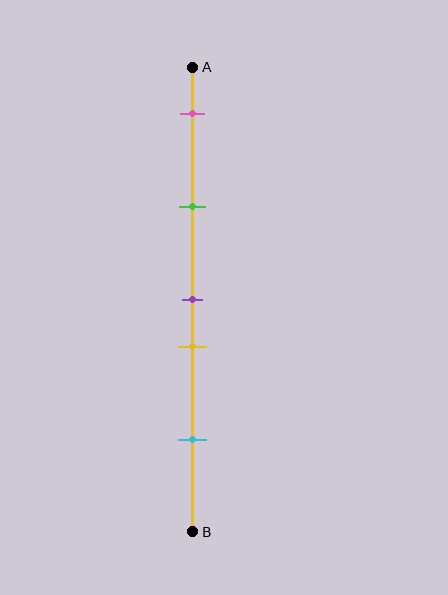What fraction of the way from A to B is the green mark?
The green mark is approximately 30% (0.3) of the way from A to B.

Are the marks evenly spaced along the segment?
No, the marks are not evenly spaced.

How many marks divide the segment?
There are 5 marks dividing the segment.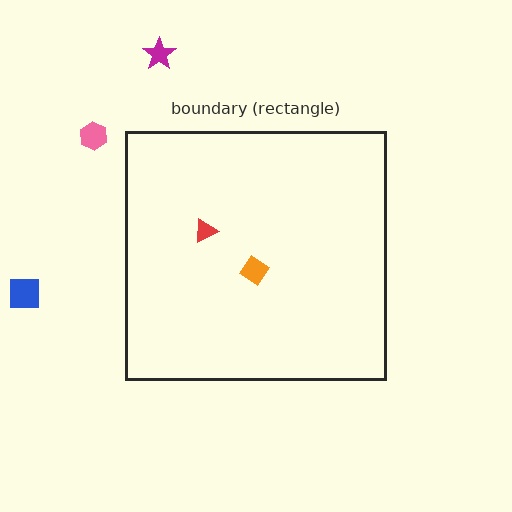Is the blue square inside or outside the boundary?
Outside.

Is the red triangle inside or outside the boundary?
Inside.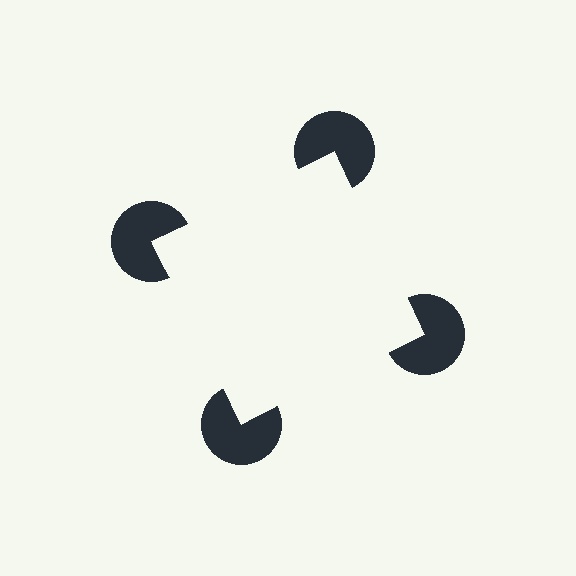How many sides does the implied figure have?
4 sides.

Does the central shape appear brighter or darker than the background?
It typically appears slightly brighter than the background, even though no actual brightness change is drawn.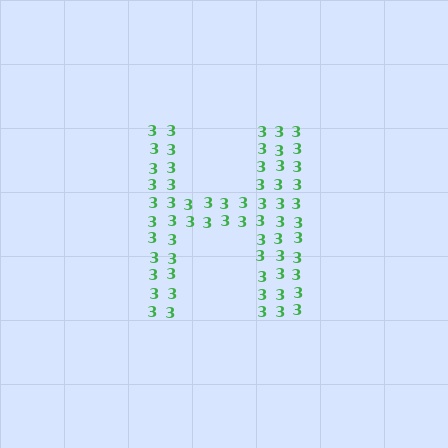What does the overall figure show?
The overall figure shows the letter H.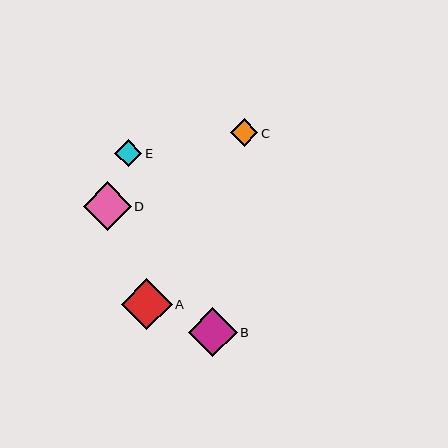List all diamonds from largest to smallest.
From largest to smallest: A, B, D, C, E.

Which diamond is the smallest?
Diamond E is the smallest with a size of approximately 27 pixels.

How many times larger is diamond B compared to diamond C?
Diamond B is approximately 1.8 times the size of diamond C.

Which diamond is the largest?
Diamond A is the largest with a size of approximately 51 pixels.